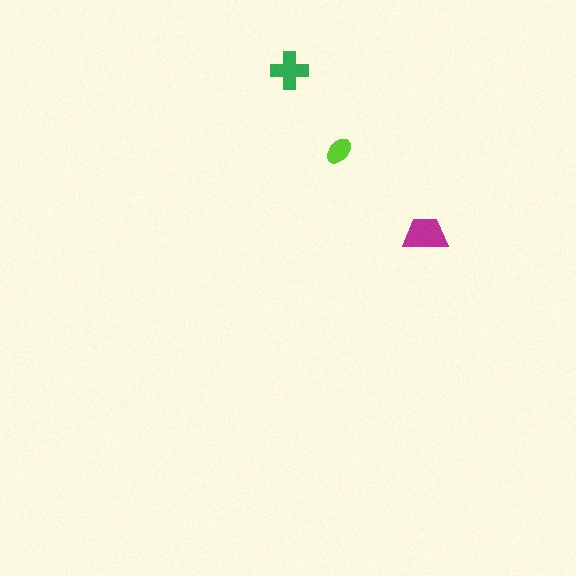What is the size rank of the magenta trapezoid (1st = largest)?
1st.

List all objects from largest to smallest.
The magenta trapezoid, the green cross, the lime ellipse.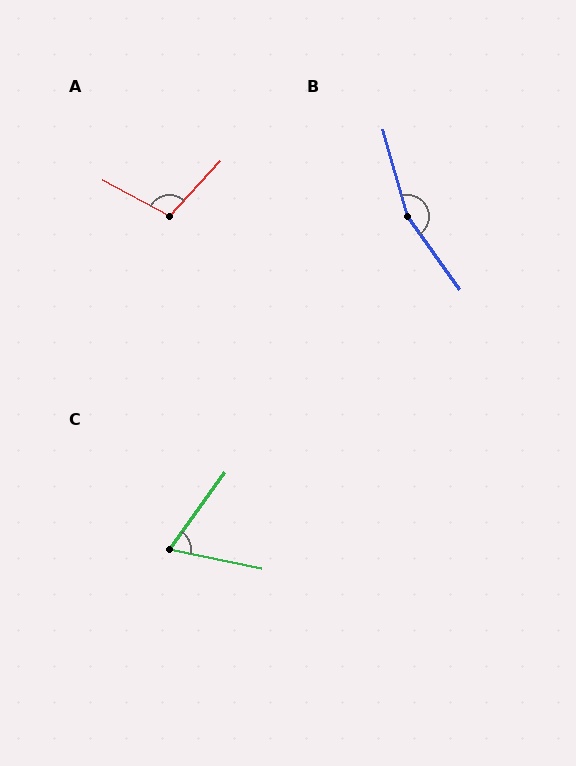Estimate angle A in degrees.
Approximately 105 degrees.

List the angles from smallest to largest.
C (65°), A (105°), B (160°).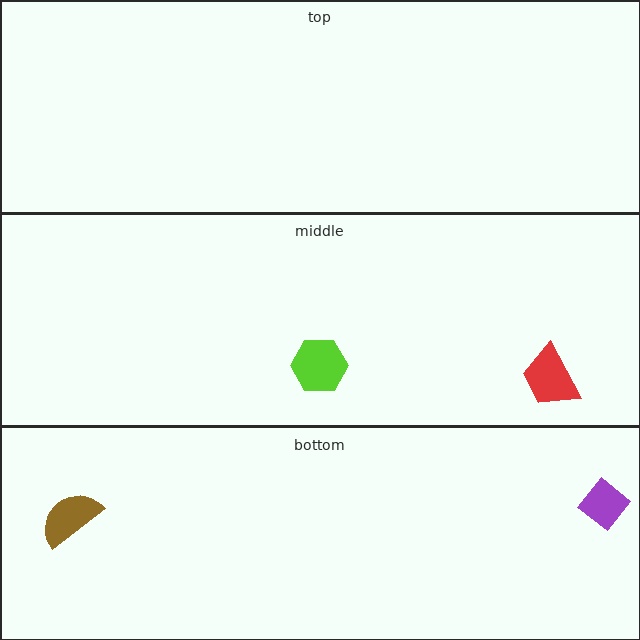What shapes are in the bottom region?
The purple diamond, the brown semicircle.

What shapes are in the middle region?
The red trapezoid, the lime hexagon.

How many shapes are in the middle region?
2.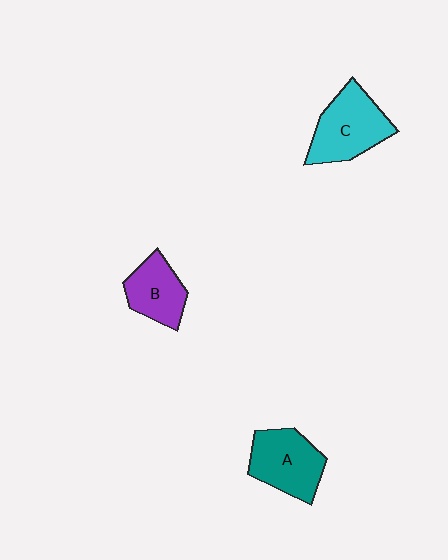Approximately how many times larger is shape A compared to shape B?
Approximately 1.3 times.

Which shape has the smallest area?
Shape B (purple).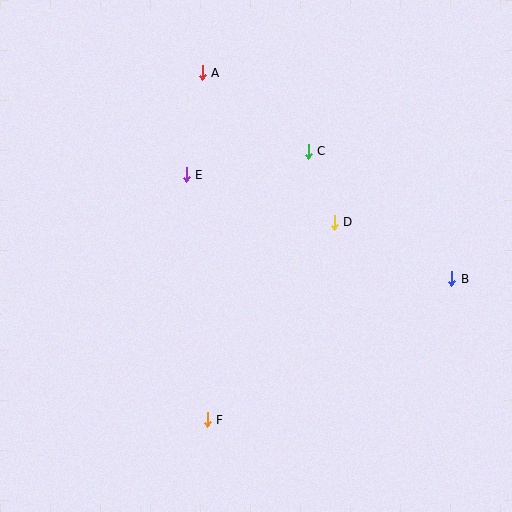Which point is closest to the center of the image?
Point D at (334, 222) is closest to the center.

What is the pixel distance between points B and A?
The distance between B and A is 324 pixels.